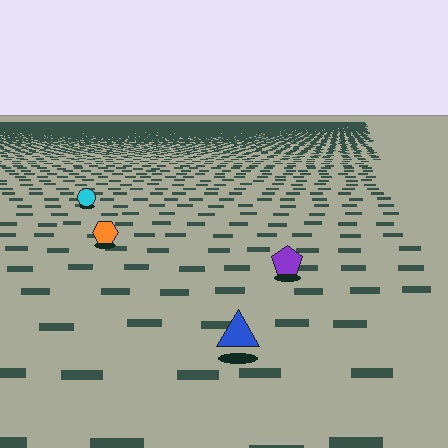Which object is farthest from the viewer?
The cyan circle is farthest from the viewer. It appears smaller and the ground texture around it is denser.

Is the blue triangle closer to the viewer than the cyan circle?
Yes. The blue triangle is closer — you can tell from the texture gradient: the ground texture is coarser near it.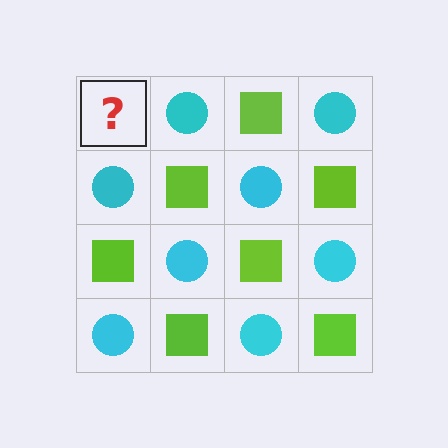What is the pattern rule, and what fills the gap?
The rule is that it alternates lime square and cyan circle in a checkerboard pattern. The gap should be filled with a lime square.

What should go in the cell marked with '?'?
The missing cell should contain a lime square.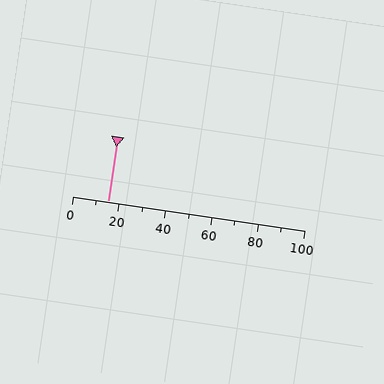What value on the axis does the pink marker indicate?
The marker indicates approximately 15.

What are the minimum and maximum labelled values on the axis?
The axis runs from 0 to 100.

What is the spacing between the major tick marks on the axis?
The major ticks are spaced 20 apart.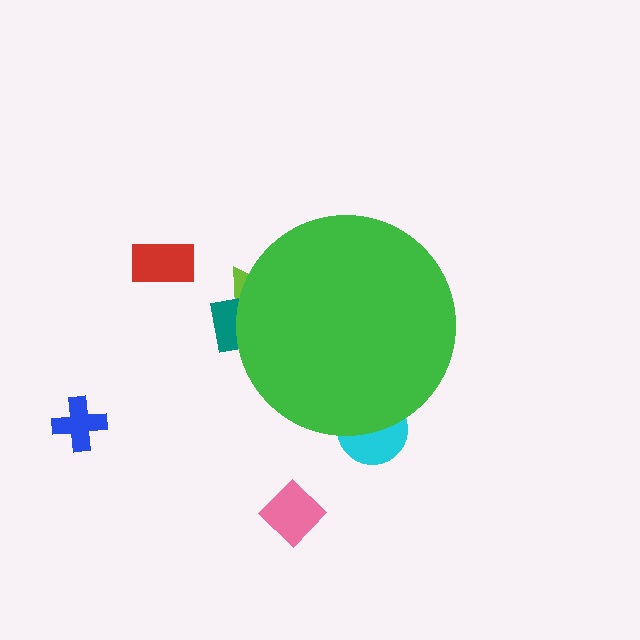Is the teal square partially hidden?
Yes, the teal square is partially hidden behind the green circle.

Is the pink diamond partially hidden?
No, the pink diamond is fully visible.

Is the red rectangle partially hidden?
No, the red rectangle is fully visible.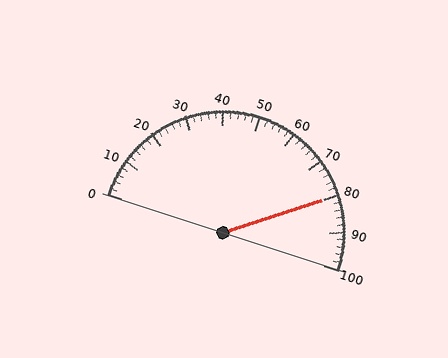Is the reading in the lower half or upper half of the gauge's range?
The reading is in the upper half of the range (0 to 100).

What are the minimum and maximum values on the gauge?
The gauge ranges from 0 to 100.